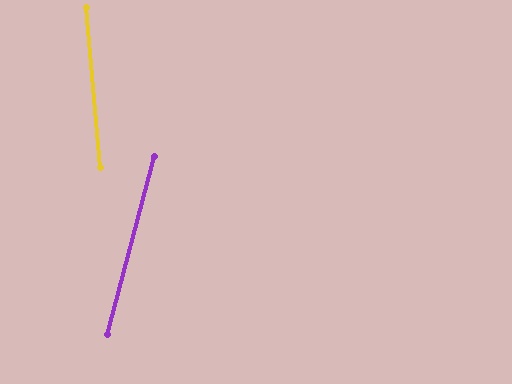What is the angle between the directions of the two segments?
Approximately 20 degrees.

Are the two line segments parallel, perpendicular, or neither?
Neither parallel nor perpendicular — they differ by about 20°.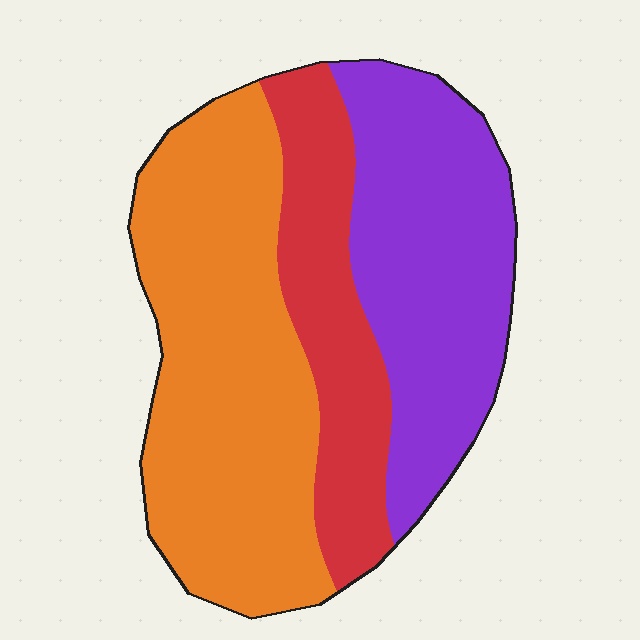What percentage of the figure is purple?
Purple covers 33% of the figure.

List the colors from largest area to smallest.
From largest to smallest: orange, purple, red.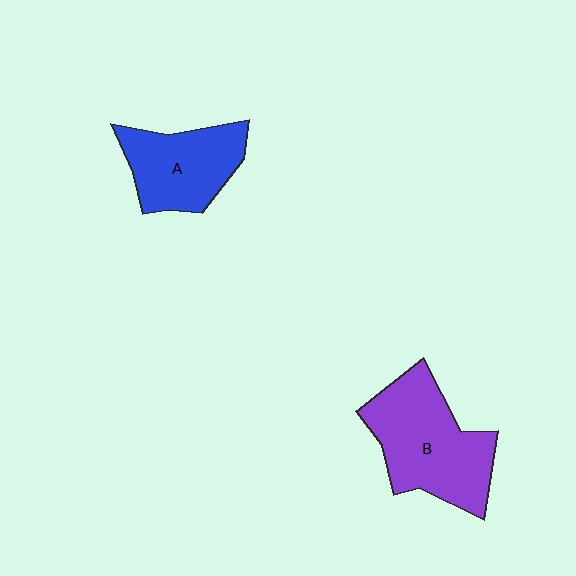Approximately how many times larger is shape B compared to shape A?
Approximately 1.4 times.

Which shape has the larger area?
Shape B (purple).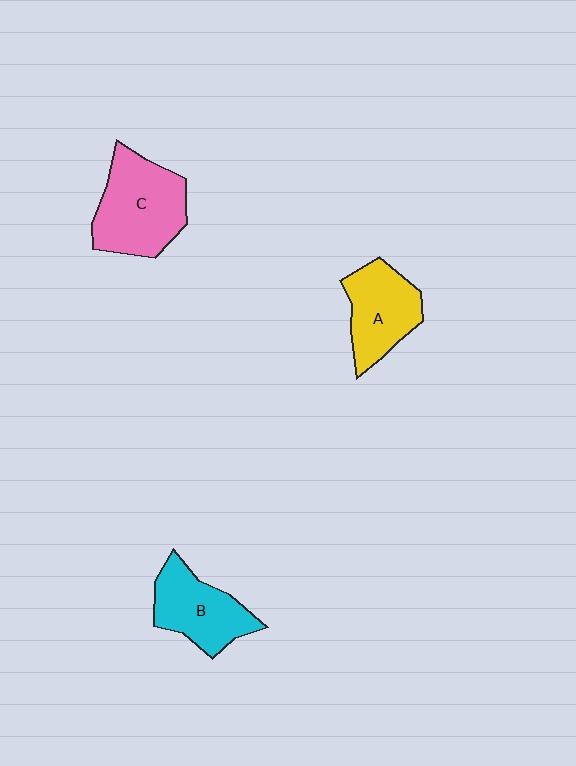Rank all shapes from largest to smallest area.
From largest to smallest: C (pink), B (cyan), A (yellow).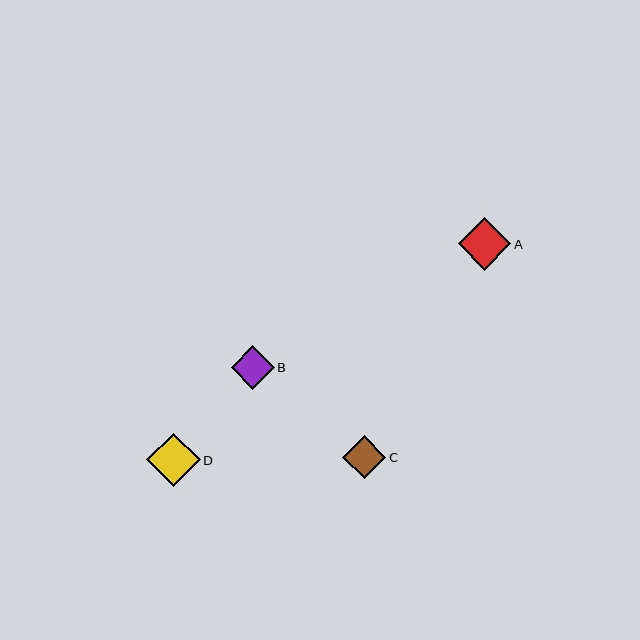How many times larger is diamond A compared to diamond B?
Diamond A is approximately 1.2 times the size of diamond B.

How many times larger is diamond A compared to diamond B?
Diamond A is approximately 1.2 times the size of diamond B.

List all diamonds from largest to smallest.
From largest to smallest: D, A, B, C.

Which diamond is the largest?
Diamond D is the largest with a size of approximately 53 pixels.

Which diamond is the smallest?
Diamond C is the smallest with a size of approximately 43 pixels.